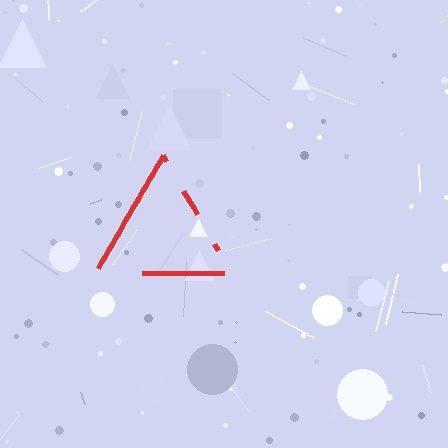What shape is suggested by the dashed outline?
The dashed outline suggests a triangle.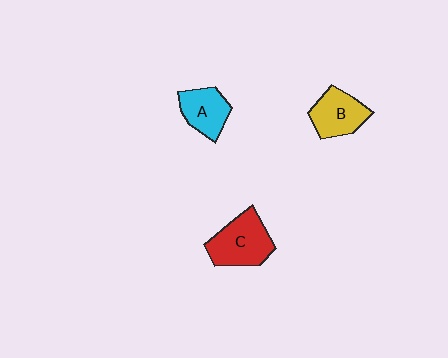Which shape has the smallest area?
Shape A (cyan).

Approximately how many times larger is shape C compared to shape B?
Approximately 1.3 times.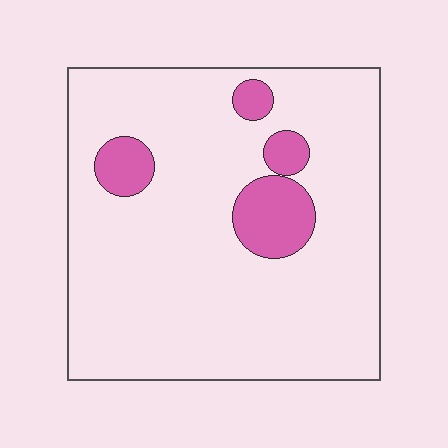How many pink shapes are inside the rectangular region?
4.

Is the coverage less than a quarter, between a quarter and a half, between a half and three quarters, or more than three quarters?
Less than a quarter.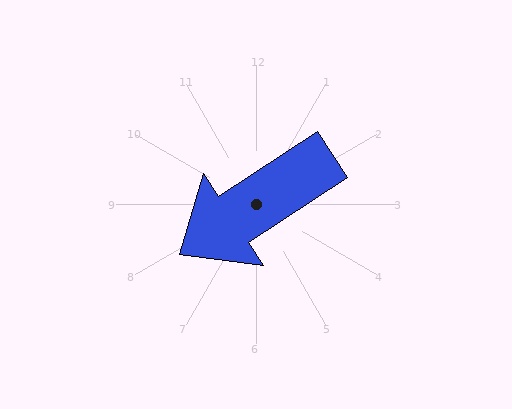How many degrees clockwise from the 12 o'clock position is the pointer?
Approximately 237 degrees.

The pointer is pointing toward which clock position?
Roughly 8 o'clock.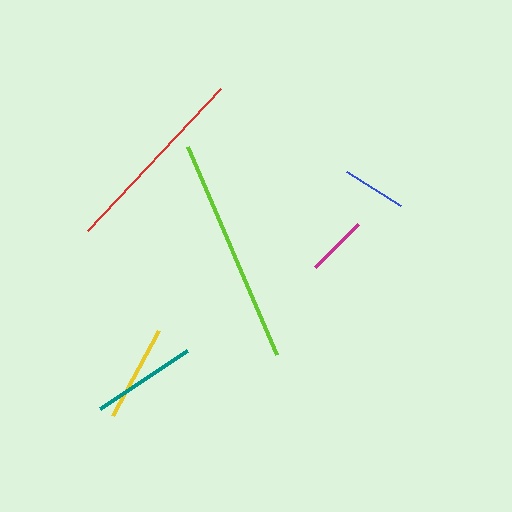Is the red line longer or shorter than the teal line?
The red line is longer than the teal line.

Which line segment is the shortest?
The magenta line is the shortest at approximately 61 pixels.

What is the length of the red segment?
The red segment is approximately 195 pixels long.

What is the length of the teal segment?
The teal segment is approximately 105 pixels long.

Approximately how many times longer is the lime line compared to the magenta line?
The lime line is approximately 3.7 times the length of the magenta line.